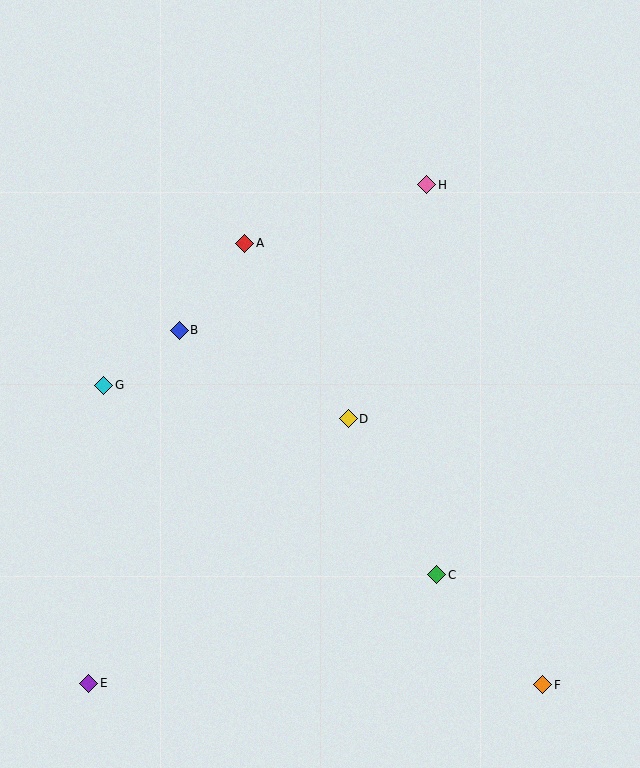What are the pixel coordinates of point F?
Point F is at (543, 685).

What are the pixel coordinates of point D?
Point D is at (348, 419).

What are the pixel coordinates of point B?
Point B is at (179, 330).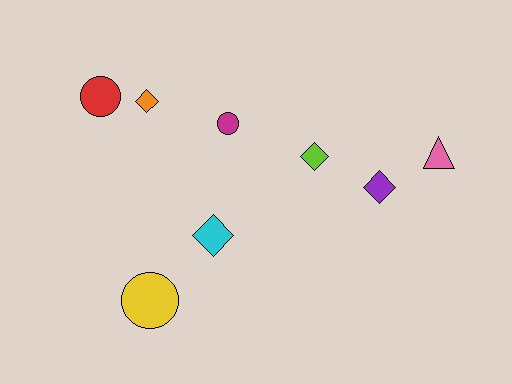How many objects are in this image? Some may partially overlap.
There are 8 objects.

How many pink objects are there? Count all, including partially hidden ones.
There is 1 pink object.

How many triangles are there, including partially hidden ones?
There is 1 triangle.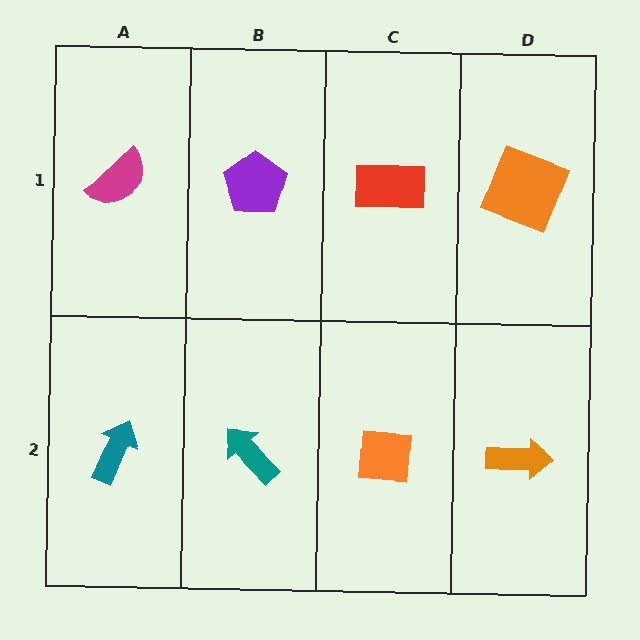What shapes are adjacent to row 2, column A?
A magenta semicircle (row 1, column A), a teal arrow (row 2, column B).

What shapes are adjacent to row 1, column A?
A teal arrow (row 2, column A), a purple pentagon (row 1, column B).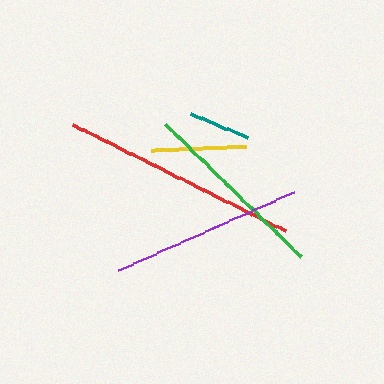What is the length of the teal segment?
The teal segment is approximately 61 pixels long.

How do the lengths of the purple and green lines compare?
The purple and green lines are approximately the same length.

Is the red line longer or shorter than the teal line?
The red line is longer than the teal line.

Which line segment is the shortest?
The teal line is the shortest at approximately 61 pixels.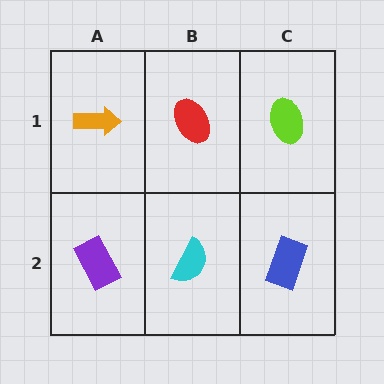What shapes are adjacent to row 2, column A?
An orange arrow (row 1, column A), a cyan semicircle (row 2, column B).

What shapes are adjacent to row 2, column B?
A red ellipse (row 1, column B), a purple rectangle (row 2, column A), a blue rectangle (row 2, column C).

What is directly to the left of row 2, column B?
A purple rectangle.